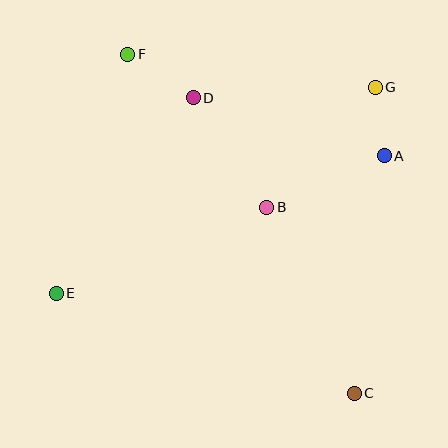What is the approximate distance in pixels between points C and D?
The distance between C and D is approximately 336 pixels.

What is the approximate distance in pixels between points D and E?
The distance between D and E is approximately 239 pixels.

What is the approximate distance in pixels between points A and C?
The distance between A and C is approximately 239 pixels.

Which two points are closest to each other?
Points A and G are closest to each other.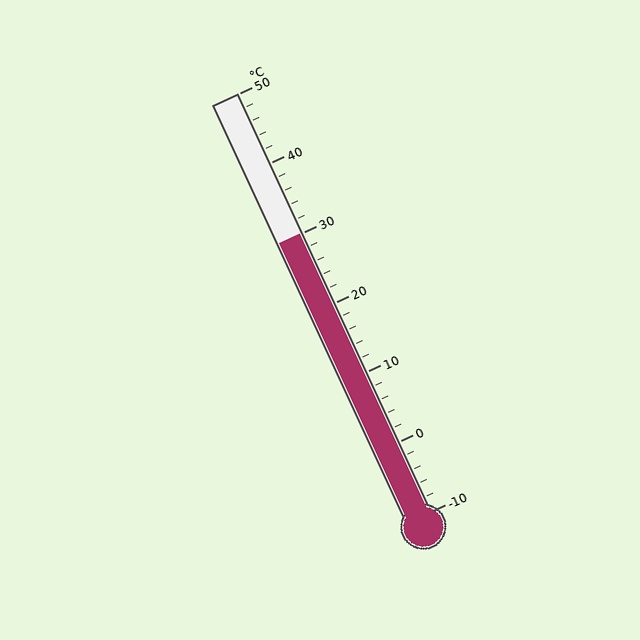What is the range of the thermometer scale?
The thermometer scale ranges from -10°C to 50°C.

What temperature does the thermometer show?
The thermometer shows approximately 30°C.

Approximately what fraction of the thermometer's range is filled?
The thermometer is filled to approximately 65% of its range.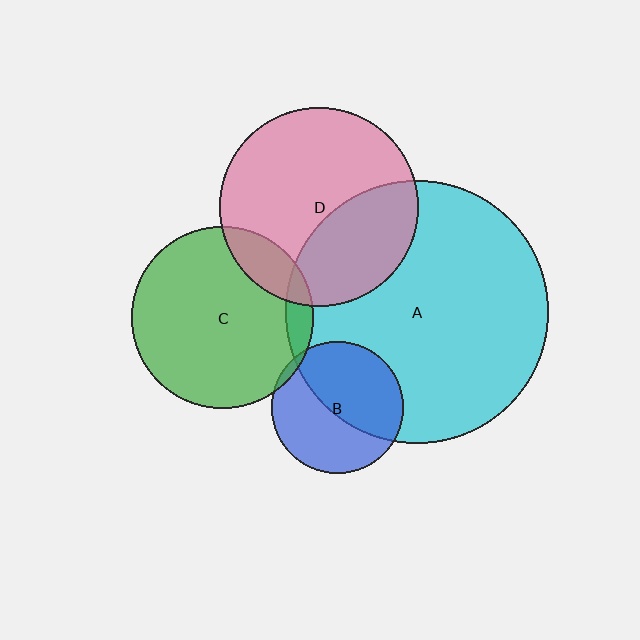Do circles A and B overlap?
Yes.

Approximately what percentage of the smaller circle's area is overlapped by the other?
Approximately 50%.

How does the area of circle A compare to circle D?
Approximately 1.7 times.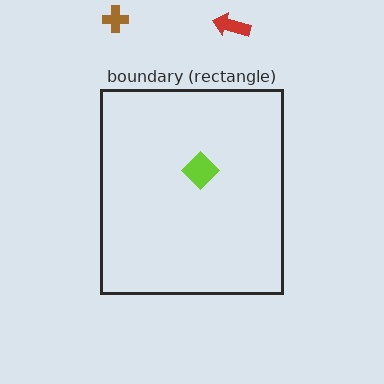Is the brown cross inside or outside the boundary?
Outside.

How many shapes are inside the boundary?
1 inside, 2 outside.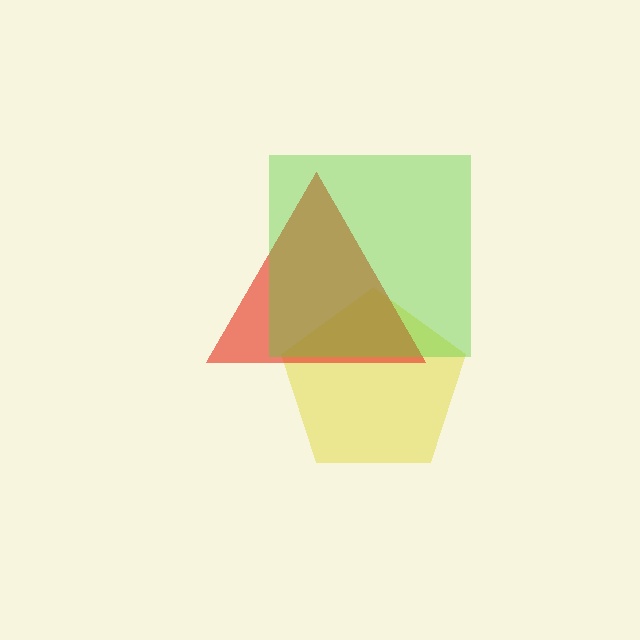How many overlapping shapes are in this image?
There are 3 overlapping shapes in the image.